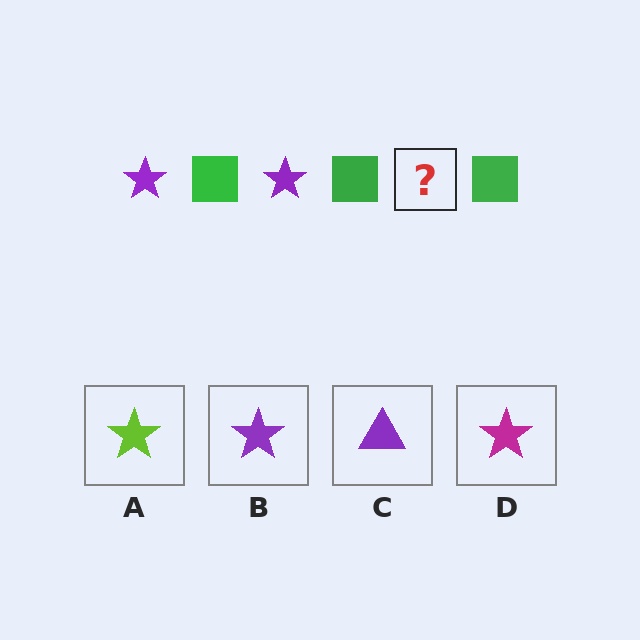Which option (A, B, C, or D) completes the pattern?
B.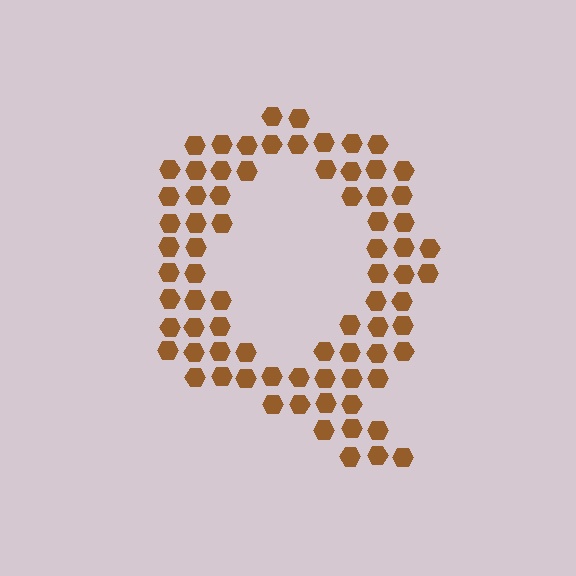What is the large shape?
The large shape is the letter Q.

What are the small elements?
The small elements are hexagons.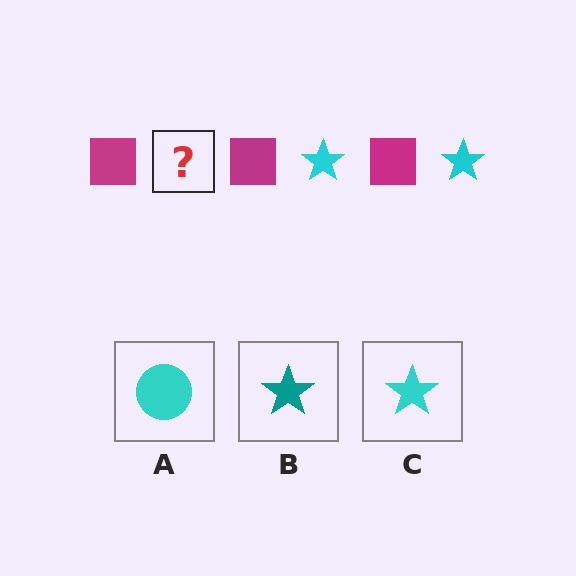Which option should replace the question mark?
Option C.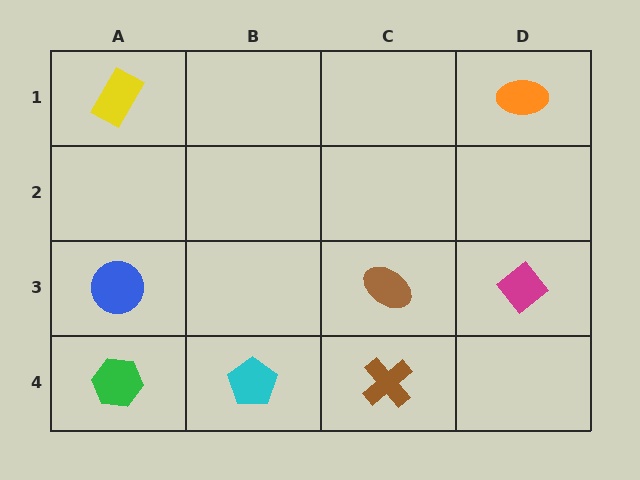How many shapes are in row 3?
3 shapes.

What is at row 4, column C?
A brown cross.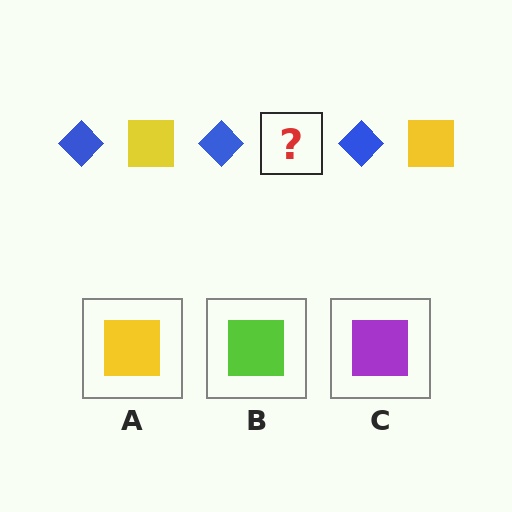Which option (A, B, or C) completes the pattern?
A.